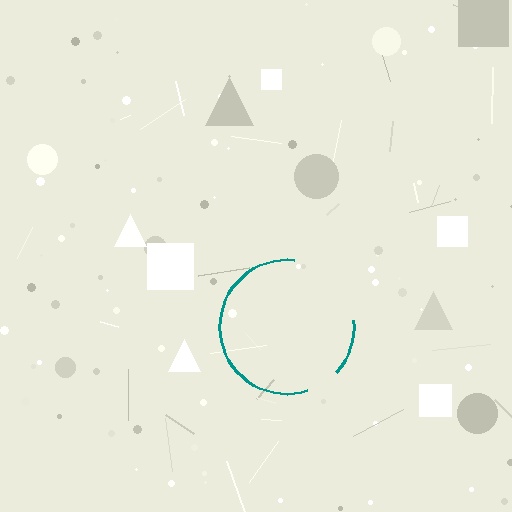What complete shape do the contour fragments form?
The contour fragments form a circle.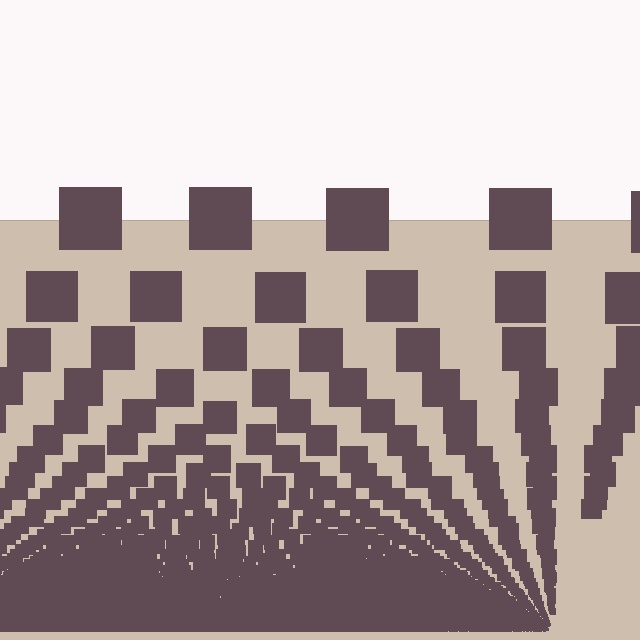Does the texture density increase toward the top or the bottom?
Density increases toward the bottom.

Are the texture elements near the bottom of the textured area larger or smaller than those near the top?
Smaller. The gradient is inverted — elements near the bottom are smaller and denser.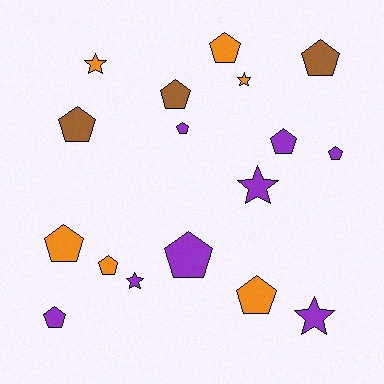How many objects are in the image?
There are 17 objects.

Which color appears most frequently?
Purple, with 8 objects.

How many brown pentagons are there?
There are 3 brown pentagons.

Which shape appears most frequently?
Pentagon, with 12 objects.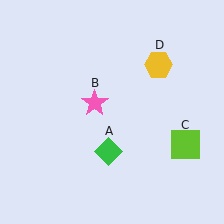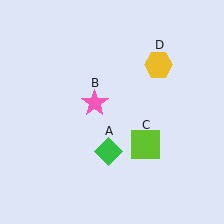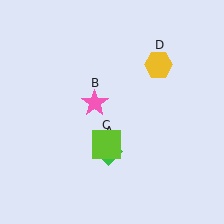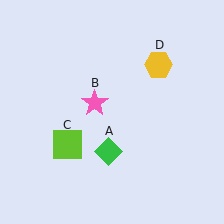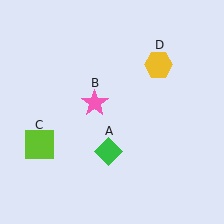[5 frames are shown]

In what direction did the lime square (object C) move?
The lime square (object C) moved left.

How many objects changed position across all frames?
1 object changed position: lime square (object C).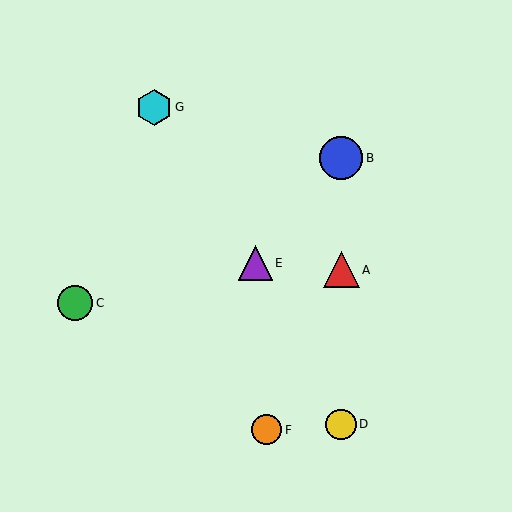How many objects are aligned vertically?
3 objects (A, B, D) are aligned vertically.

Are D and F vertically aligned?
No, D is at x≈341 and F is at x≈267.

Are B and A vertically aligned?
Yes, both are at x≈341.